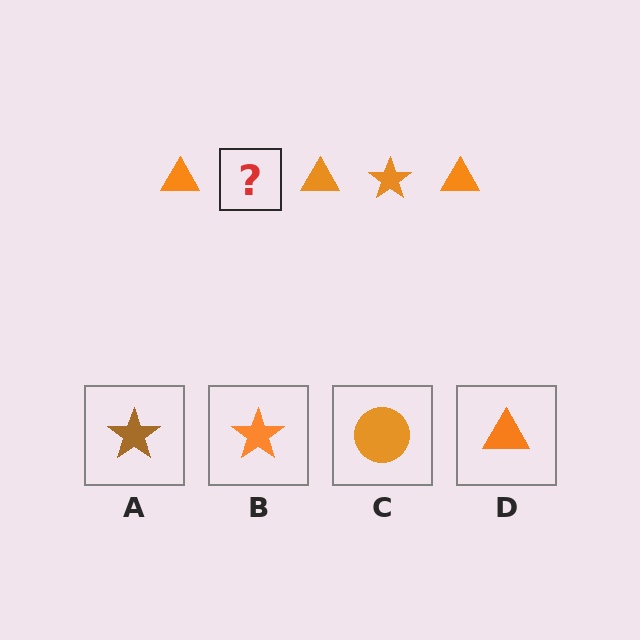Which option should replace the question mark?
Option B.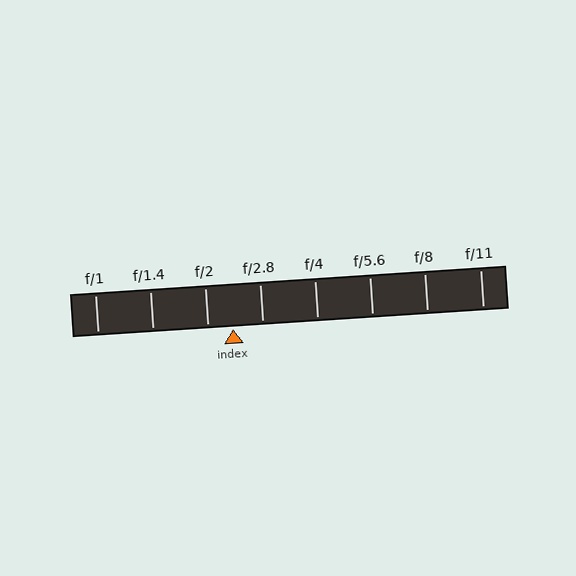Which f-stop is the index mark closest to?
The index mark is closest to f/2.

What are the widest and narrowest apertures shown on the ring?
The widest aperture shown is f/1 and the narrowest is f/11.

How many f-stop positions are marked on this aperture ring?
There are 8 f-stop positions marked.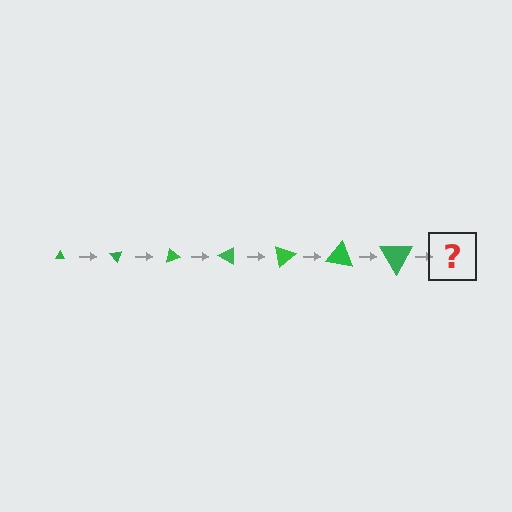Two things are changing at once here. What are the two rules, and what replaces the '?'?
The two rules are that the triangle grows larger each step and it rotates 50 degrees each step. The '?' should be a triangle, larger than the previous one and rotated 350 degrees from the start.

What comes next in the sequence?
The next element should be a triangle, larger than the previous one and rotated 350 degrees from the start.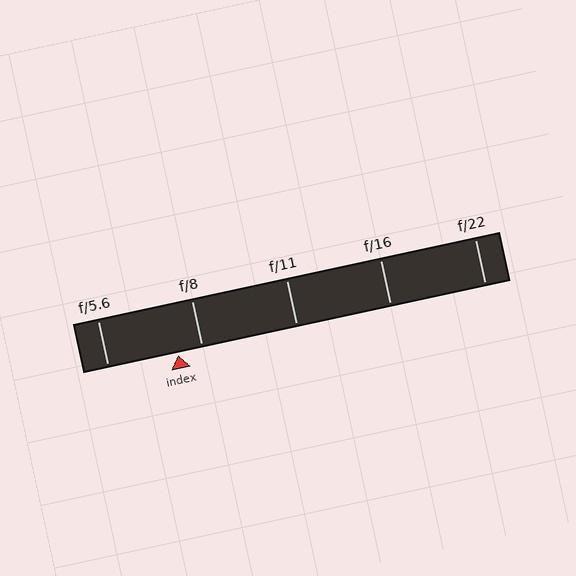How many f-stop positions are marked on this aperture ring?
There are 5 f-stop positions marked.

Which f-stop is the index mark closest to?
The index mark is closest to f/8.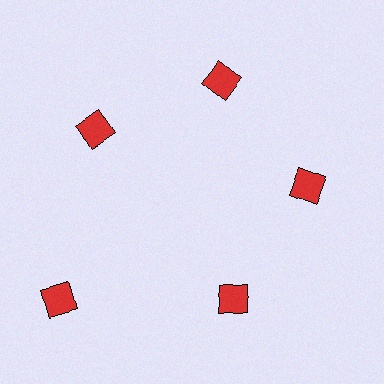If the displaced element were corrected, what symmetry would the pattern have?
It would have 5-fold rotational symmetry — the pattern would map onto itself every 72 degrees.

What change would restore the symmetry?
The symmetry would be restored by moving it inward, back onto the ring so that all 5 diamonds sit at equal angles and equal distance from the center.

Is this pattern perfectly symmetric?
No. The 5 red diamonds are arranged in a ring, but one element near the 8 o'clock position is pushed outward from the center, breaking the 5-fold rotational symmetry.